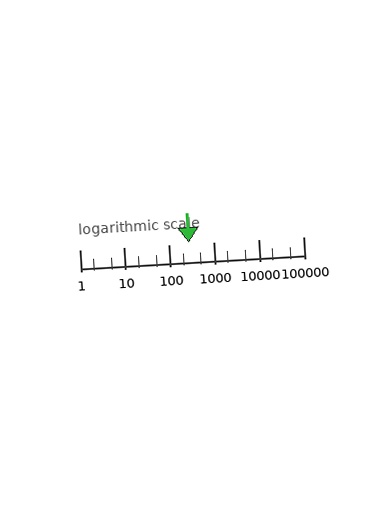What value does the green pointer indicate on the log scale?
The pointer indicates approximately 280.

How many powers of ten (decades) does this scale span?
The scale spans 5 decades, from 1 to 100000.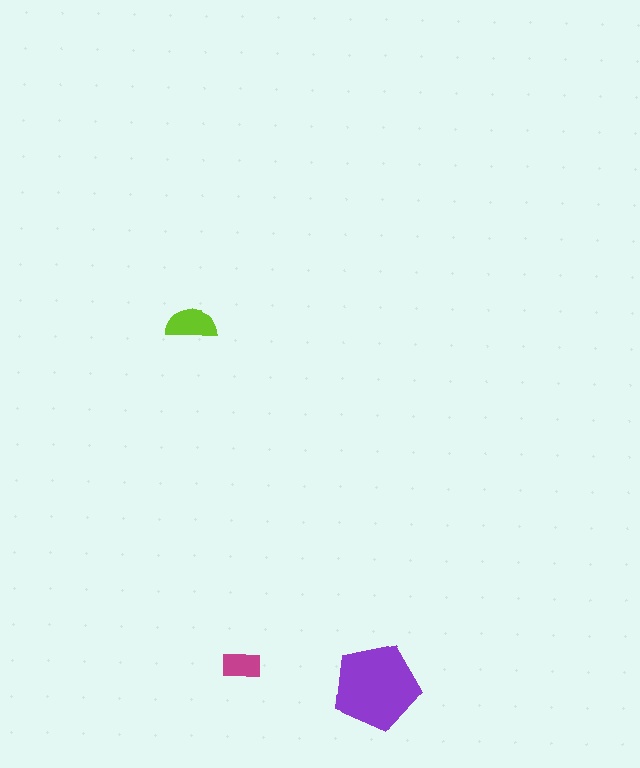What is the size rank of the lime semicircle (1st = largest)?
2nd.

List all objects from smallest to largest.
The magenta rectangle, the lime semicircle, the purple pentagon.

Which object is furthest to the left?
The lime semicircle is leftmost.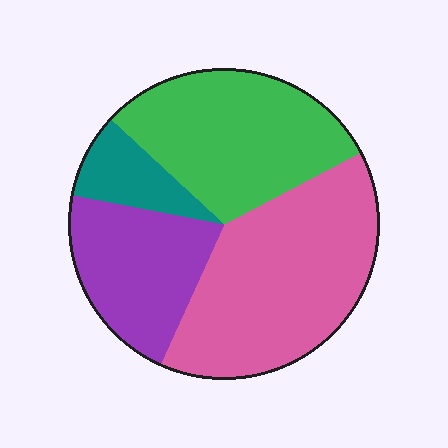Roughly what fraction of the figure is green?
Green takes up about one third (1/3) of the figure.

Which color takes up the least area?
Teal, at roughly 10%.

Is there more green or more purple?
Green.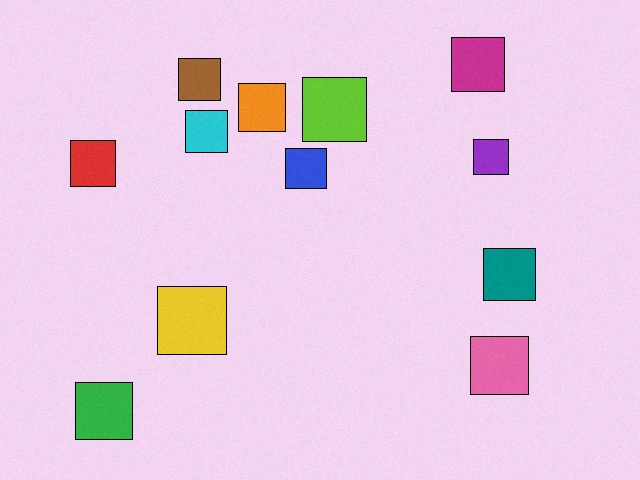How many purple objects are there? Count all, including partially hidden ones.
There is 1 purple object.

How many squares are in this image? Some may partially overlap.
There are 12 squares.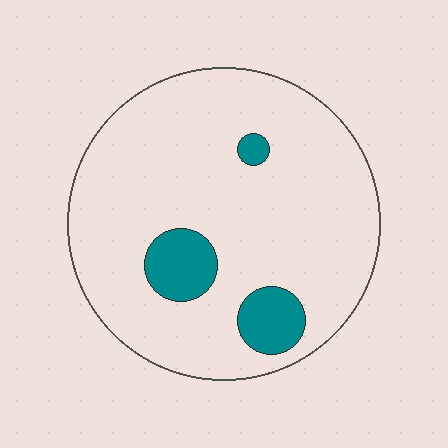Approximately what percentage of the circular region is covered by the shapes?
Approximately 10%.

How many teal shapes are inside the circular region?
3.